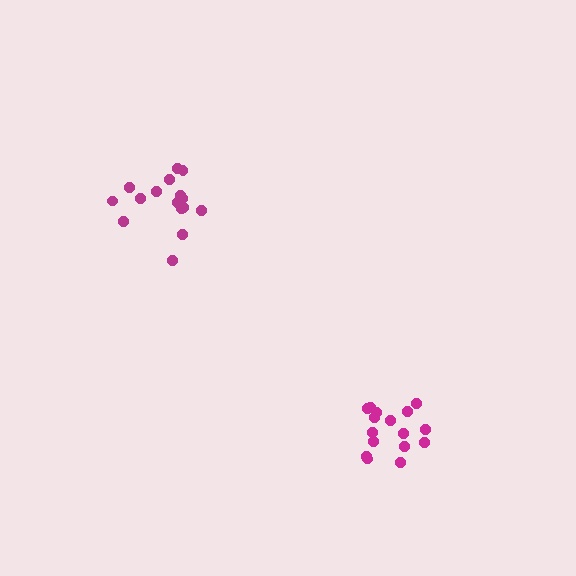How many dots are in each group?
Group 1: 16 dots, Group 2: 16 dots (32 total).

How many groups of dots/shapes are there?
There are 2 groups.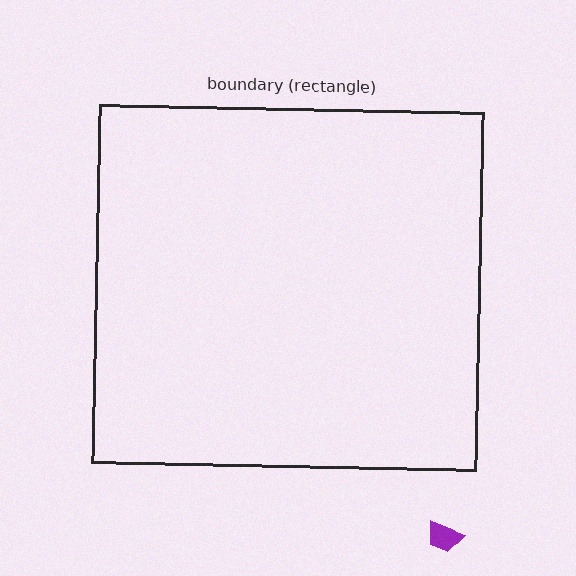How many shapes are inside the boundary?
0 inside, 1 outside.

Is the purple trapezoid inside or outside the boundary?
Outside.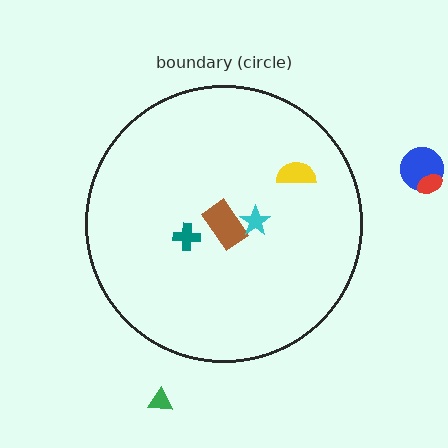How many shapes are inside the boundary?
4 inside, 3 outside.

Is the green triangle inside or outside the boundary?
Outside.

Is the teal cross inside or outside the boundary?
Inside.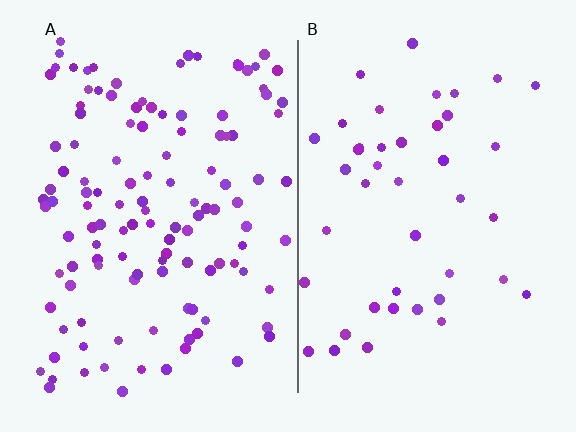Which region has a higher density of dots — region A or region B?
A (the left).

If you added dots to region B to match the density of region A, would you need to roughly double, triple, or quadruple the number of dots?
Approximately triple.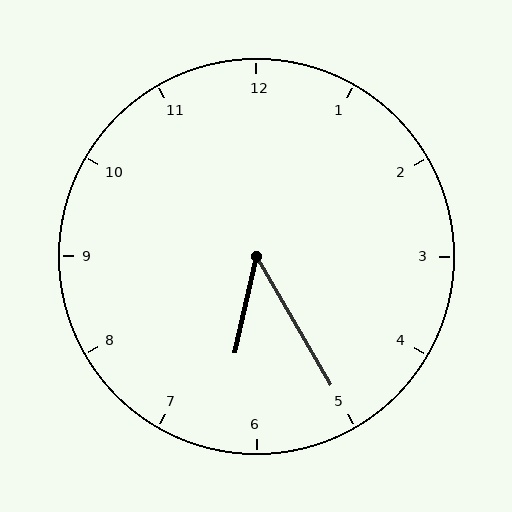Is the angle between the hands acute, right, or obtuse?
It is acute.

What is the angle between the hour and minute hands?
Approximately 42 degrees.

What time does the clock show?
6:25.